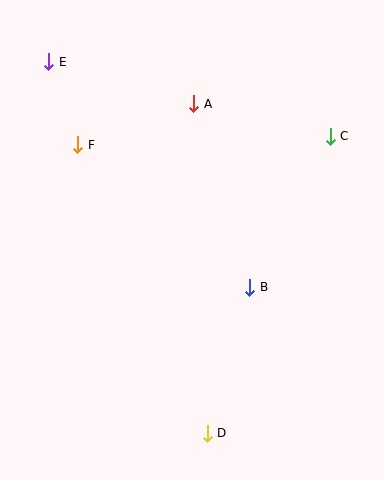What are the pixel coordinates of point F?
Point F is at (78, 145).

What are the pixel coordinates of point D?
Point D is at (207, 433).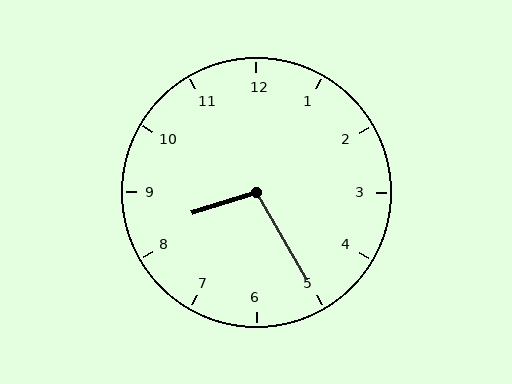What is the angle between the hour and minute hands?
Approximately 102 degrees.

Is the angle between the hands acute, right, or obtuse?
It is obtuse.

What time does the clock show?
8:25.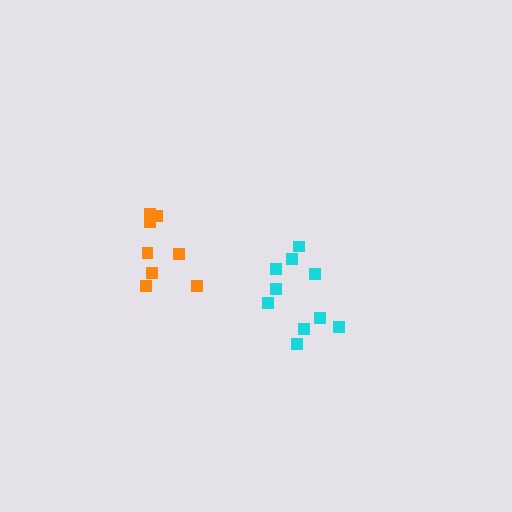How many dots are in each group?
Group 1: 8 dots, Group 2: 10 dots (18 total).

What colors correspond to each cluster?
The clusters are colored: orange, cyan.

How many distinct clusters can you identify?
There are 2 distinct clusters.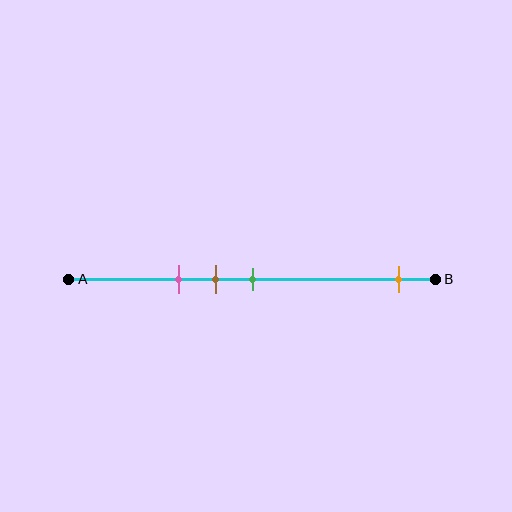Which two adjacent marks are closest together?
The brown and green marks are the closest adjacent pair.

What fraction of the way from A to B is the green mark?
The green mark is approximately 50% (0.5) of the way from A to B.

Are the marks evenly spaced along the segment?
No, the marks are not evenly spaced.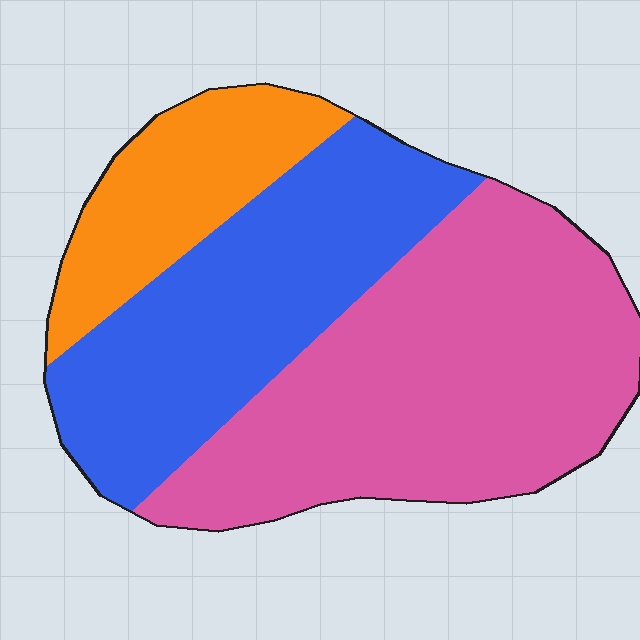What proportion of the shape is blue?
Blue covers around 35% of the shape.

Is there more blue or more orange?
Blue.